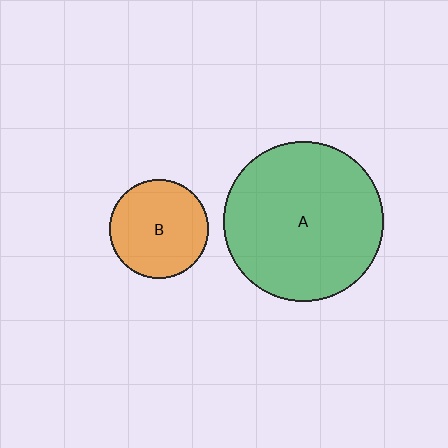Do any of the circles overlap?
No, none of the circles overlap.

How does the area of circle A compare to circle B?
Approximately 2.6 times.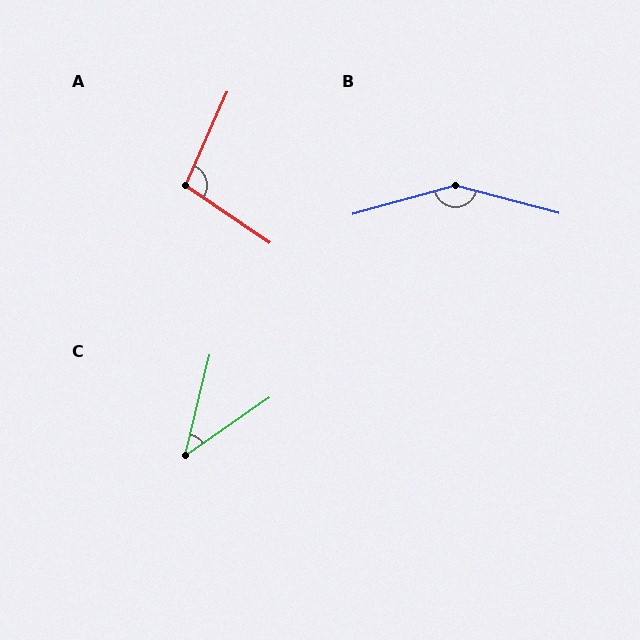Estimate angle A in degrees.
Approximately 100 degrees.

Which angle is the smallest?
C, at approximately 42 degrees.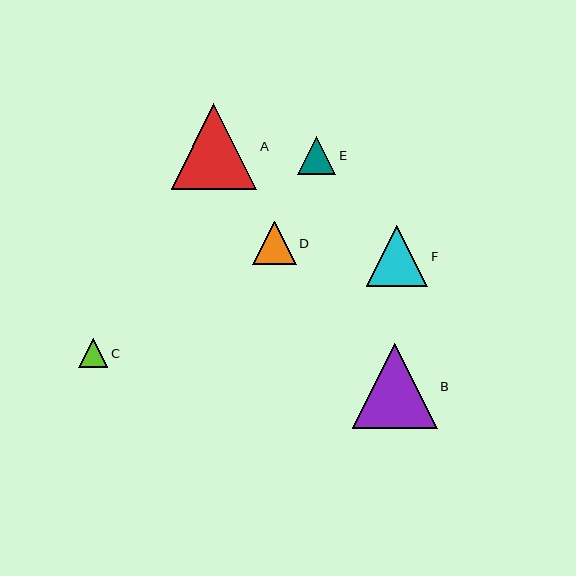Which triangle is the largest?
Triangle A is the largest with a size of approximately 86 pixels.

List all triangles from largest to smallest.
From largest to smallest: A, B, F, D, E, C.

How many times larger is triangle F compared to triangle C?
Triangle F is approximately 2.1 times the size of triangle C.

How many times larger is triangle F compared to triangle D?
Triangle F is approximately 1.4 times the size of triangle D.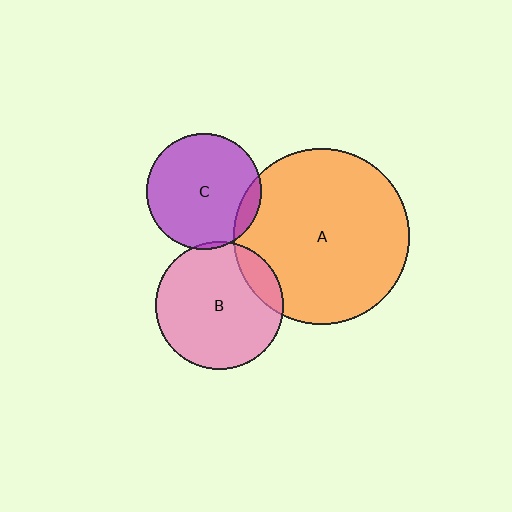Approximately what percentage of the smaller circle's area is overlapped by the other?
Approximately 10%.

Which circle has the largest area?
Circle A (orange).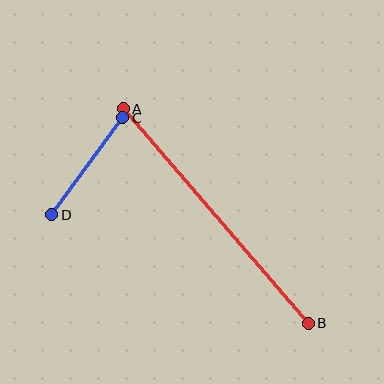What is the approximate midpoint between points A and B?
The midpoint is at approximately (216, 216) pixels.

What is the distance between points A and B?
The distance is approximately 283 pixels.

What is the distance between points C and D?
The distance is approximately 120 pixels.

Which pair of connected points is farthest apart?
Points A and B are farthest apart.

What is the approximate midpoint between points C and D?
The midpoint is at approximately (87, 166) pixels.